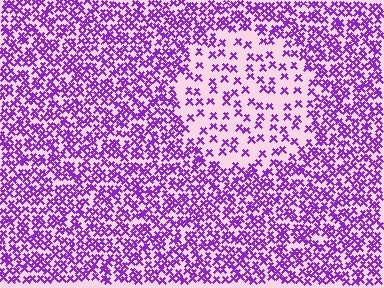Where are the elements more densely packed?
The elements are more densely packed outside the circle boundary.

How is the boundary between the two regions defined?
The boundary is defined by a change in element density (approximately 2.5x ratio). All elements are the same color, size, and shape.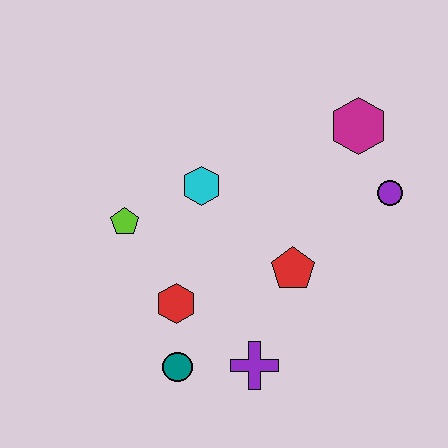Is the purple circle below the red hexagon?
No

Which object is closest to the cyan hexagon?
The lime pentagon is closest to the cyan hexagon.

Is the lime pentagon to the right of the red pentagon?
No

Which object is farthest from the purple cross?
The magenta hexagon is farthest from the purple cross.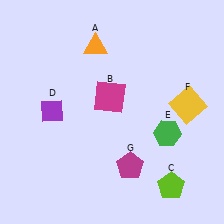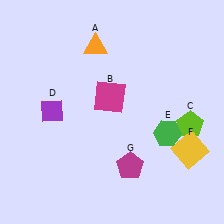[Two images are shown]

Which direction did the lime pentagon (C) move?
The lime pentagon (C) moved up.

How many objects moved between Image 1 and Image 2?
2 objects moved between the two images.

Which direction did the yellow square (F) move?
The yellow square (F) moved down.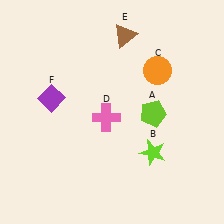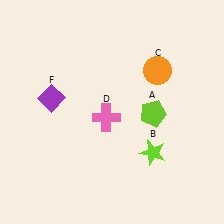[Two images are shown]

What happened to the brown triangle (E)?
The brown triangle (E) was removed in Image 2. It was in the top-right area of Image 1.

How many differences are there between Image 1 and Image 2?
There is 1 difference between the two images.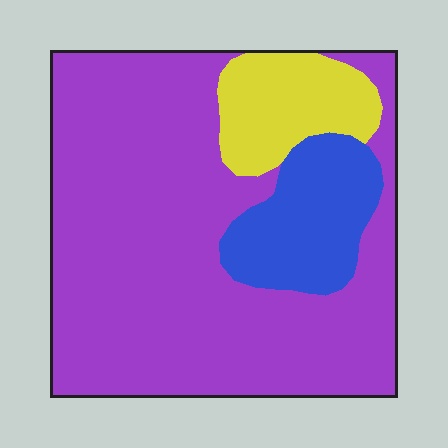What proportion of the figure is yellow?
Yellow takes up about one eighth (1/8) of the figure.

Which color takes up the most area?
Purple, at roughly 75%.